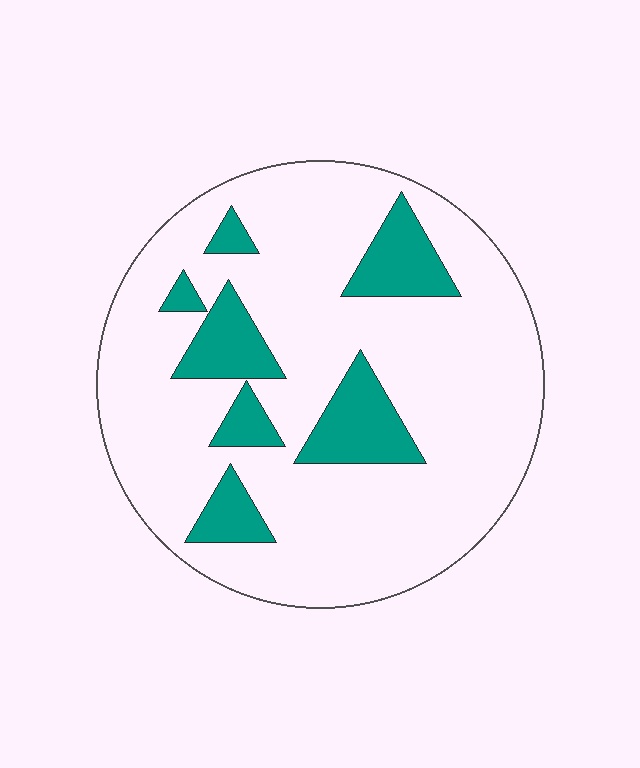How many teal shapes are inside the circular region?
7.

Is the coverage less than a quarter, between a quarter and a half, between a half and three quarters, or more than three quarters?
Less than a quarter.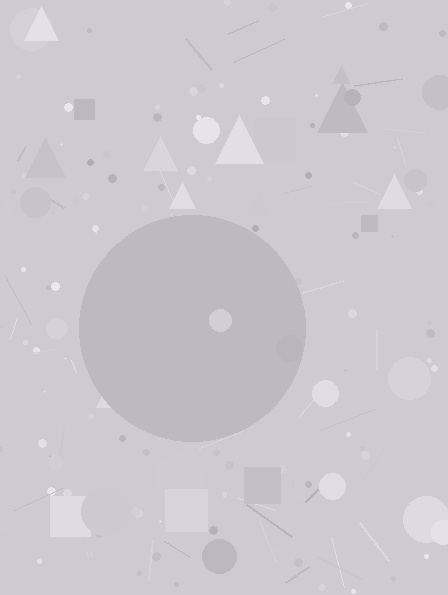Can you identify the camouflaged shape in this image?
The camouflaged shape is a circle.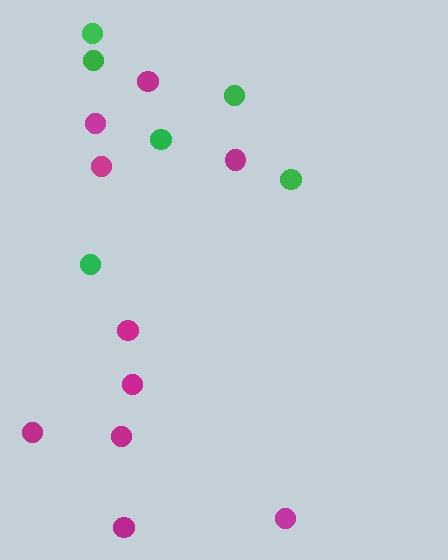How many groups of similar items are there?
There are 2 groups: one group of magenta circles (10) and one group of green circles (6).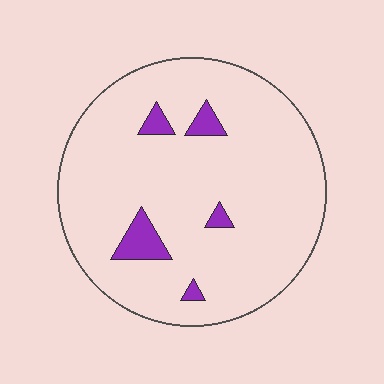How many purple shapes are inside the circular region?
5.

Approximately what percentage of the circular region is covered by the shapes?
Approximately 5%.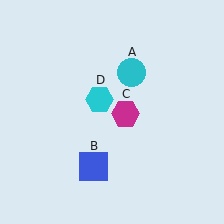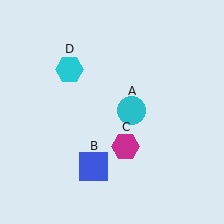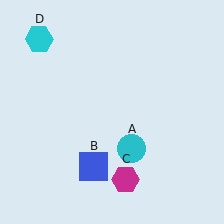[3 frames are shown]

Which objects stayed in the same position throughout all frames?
Blue square (object B) remained stationary.